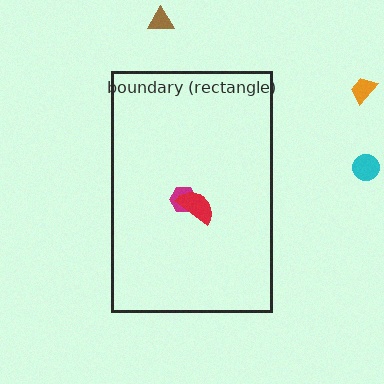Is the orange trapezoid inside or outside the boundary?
Outside.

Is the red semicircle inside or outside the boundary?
Inside.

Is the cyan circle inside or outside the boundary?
Outside.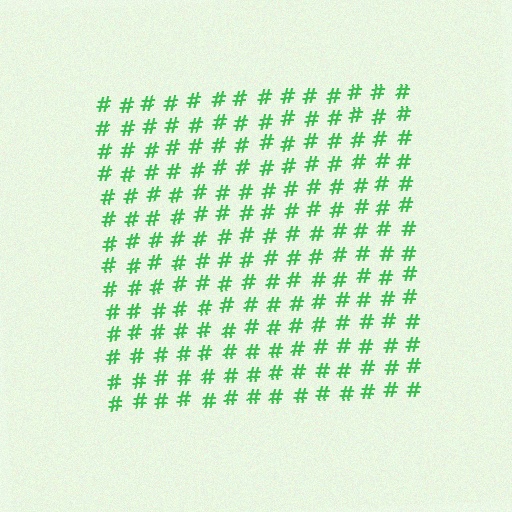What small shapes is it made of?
It is made of small hash symbols.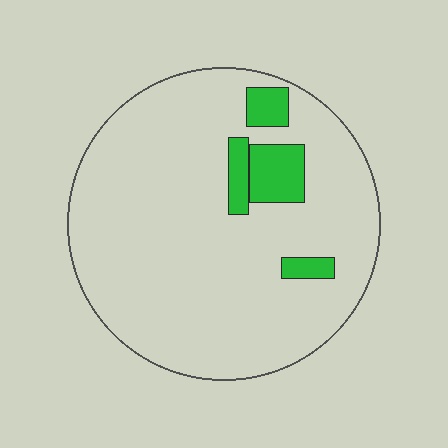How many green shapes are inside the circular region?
4.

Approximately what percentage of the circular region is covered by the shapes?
Approximately 10%.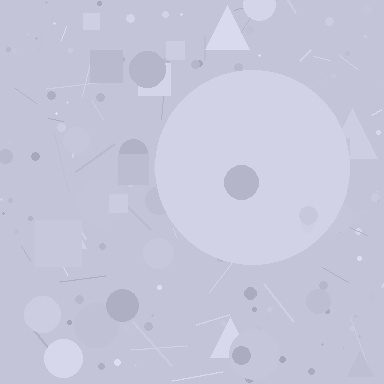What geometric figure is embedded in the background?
A circle is embedded in the background.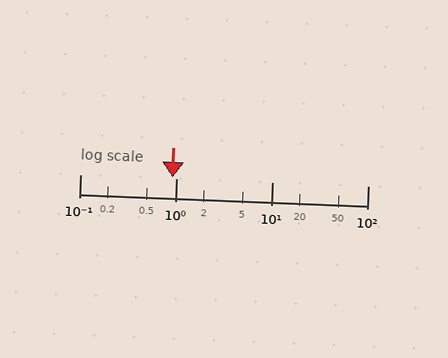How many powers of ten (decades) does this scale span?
The scale spans 3 decades, from 0.1 to 100.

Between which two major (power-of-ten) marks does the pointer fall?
The pointer is between 0.1 and 1.